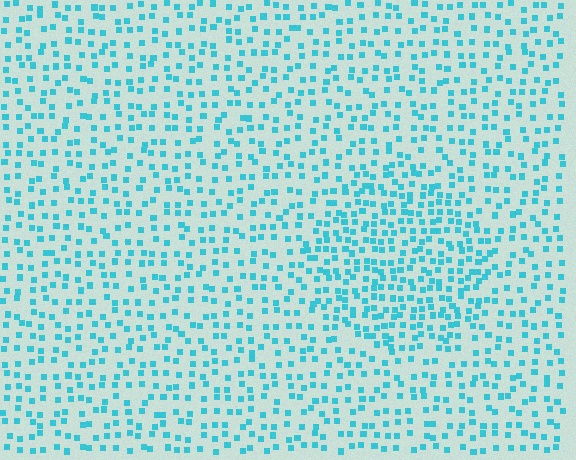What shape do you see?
I see a circle.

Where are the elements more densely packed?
The elements are more densely packed inside the circle boundary.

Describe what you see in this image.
The image contains small cyan elements arranged at two different densities. A circle-shaped region is visible where the elements are more densely packed than the surrounding area.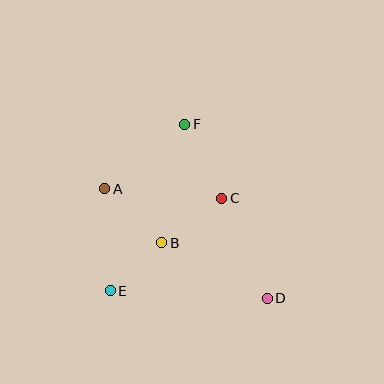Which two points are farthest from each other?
Points A and D are farthest from each other.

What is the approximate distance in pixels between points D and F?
The distance between D and F is approximately 193 pixels.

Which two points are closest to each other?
Points B and E are closest to each other.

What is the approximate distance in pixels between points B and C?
The distance between B and C is approximately 75 pixels.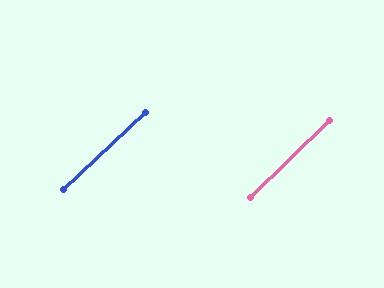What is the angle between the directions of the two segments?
Approximately 1 degree.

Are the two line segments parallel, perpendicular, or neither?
Parallel — their directions differ by only 1.4°.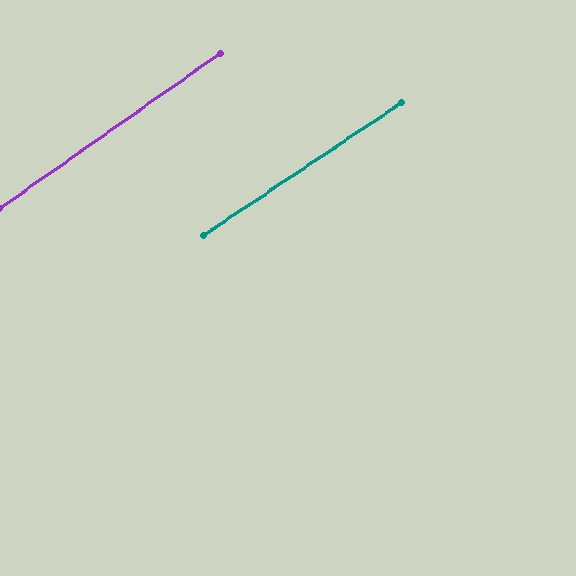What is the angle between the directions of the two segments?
Approximately 1 degree.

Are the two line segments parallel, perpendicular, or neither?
Parallel — their directions differ by only 1.3°.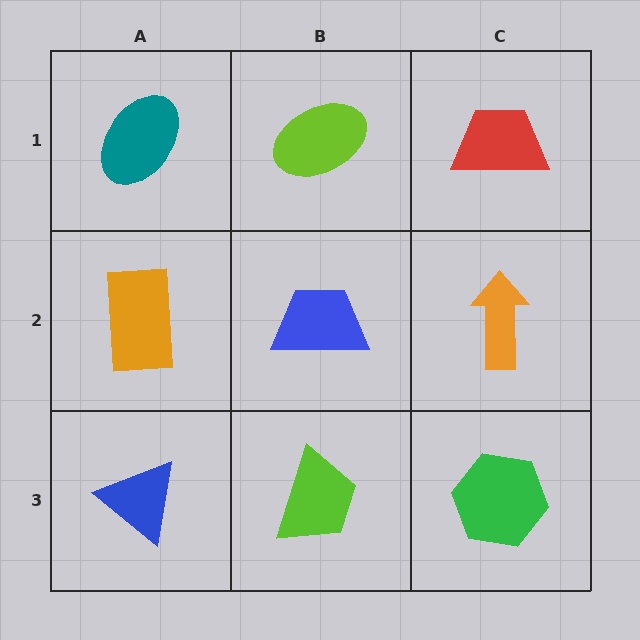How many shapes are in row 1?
3 shapes.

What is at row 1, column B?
A lime ellipse.